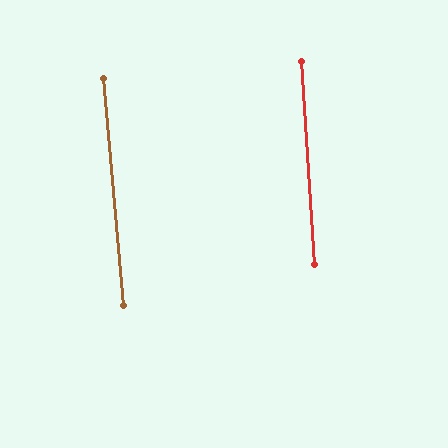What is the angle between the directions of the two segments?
Approximately 1 degree.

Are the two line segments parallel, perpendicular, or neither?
Parallel — their directions differ by only 1.5°.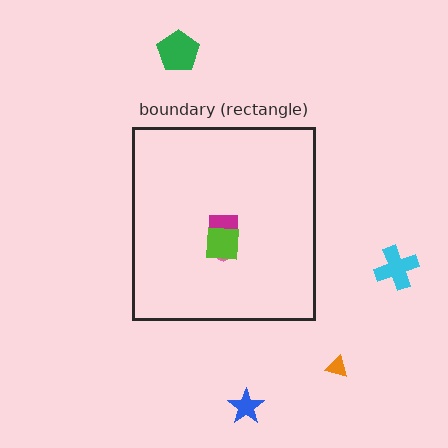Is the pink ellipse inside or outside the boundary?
Inside.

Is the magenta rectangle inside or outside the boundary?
Inside.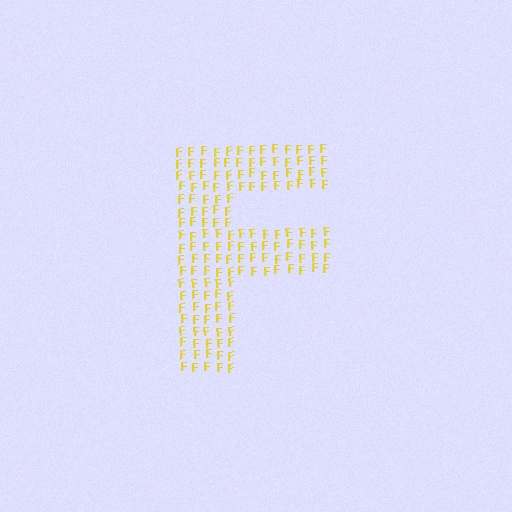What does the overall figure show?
The overall figure shows the letter F.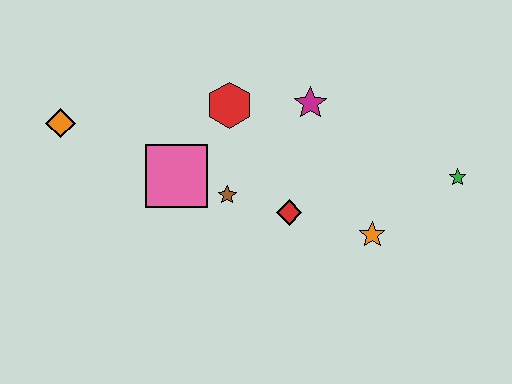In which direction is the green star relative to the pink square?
The green star is to the right of the pink square.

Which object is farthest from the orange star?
The orange diamond is farthest from the orange star.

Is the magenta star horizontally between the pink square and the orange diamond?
No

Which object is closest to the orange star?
The red diamond is closest to the orange star.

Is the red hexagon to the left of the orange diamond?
No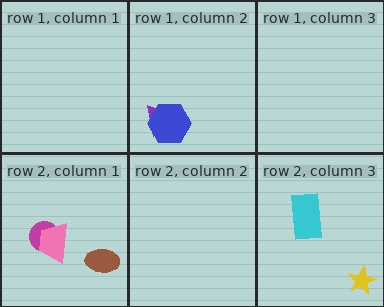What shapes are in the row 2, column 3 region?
The cyan rectangle, the yellow star.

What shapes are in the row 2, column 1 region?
The magenta circle, the brown ellipse, the pink trapezoid.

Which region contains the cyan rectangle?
The row 2, column 3 region.